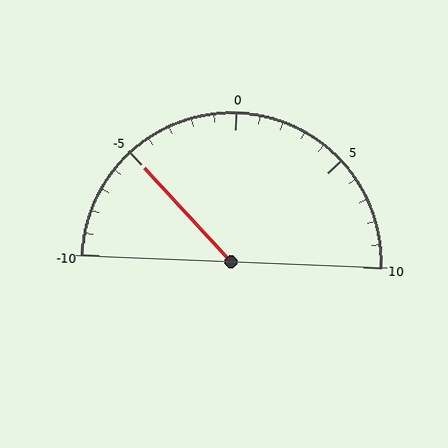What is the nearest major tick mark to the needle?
The nearest major tick mark is -5.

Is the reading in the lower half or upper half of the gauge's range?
The reading is in the lower half of the range (-10 to 10).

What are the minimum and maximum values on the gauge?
The gauge ranges from -10 to 10.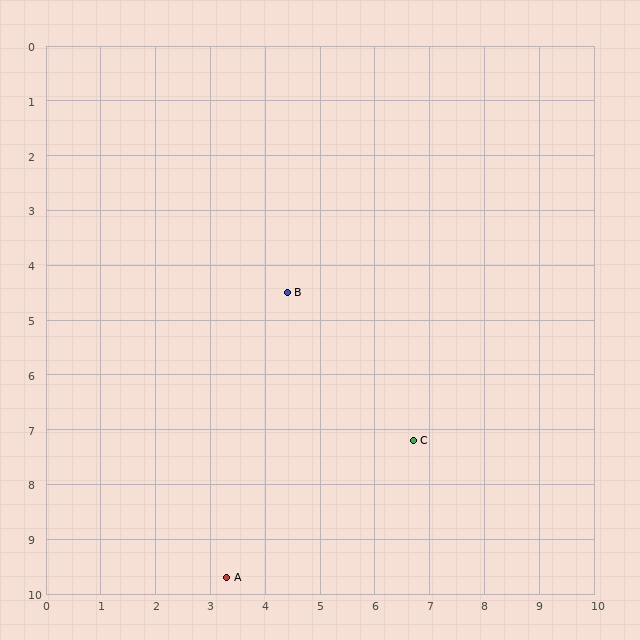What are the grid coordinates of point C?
Point C is at approximately (6.7, 7.2).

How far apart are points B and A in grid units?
Points B and A are about 5.3 grid units apart.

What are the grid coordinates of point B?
Point B is at approximately (4.4, 4.5).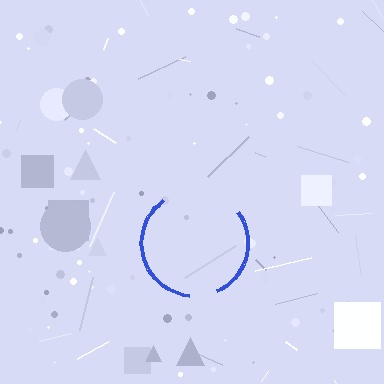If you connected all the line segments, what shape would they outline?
They would outline a circle.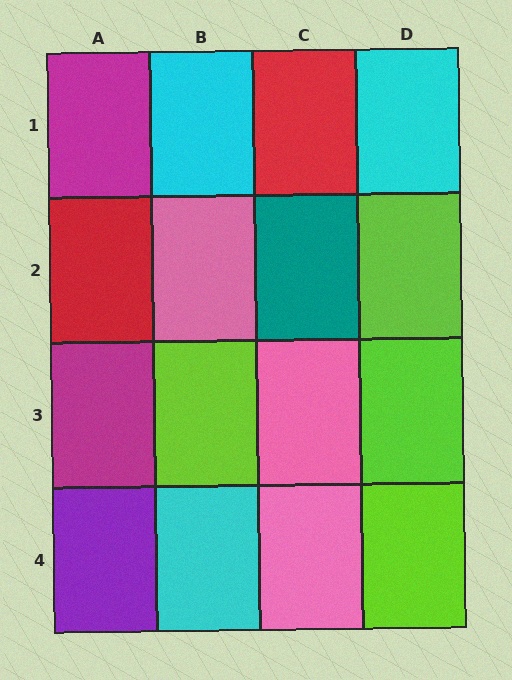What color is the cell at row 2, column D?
Lime.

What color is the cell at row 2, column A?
Red.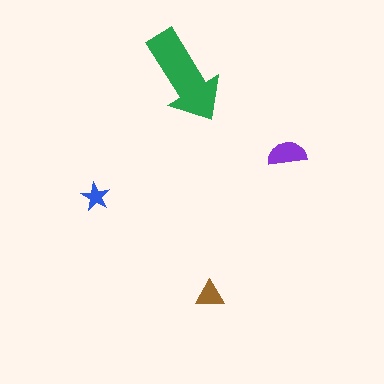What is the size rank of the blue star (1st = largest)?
4th.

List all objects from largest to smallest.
The green arrow, the purple semicircle, the brown triangle, the blue star.